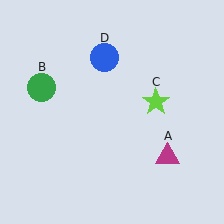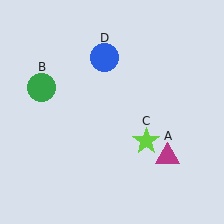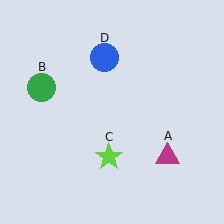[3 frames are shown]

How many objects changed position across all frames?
1 object changed position: lime star (object C).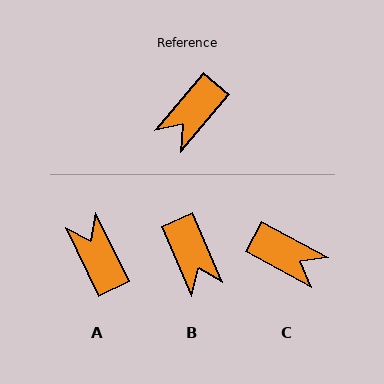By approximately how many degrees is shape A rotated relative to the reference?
Approximately 113 degrees clockwise.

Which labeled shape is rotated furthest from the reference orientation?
A, about 113 degrees away.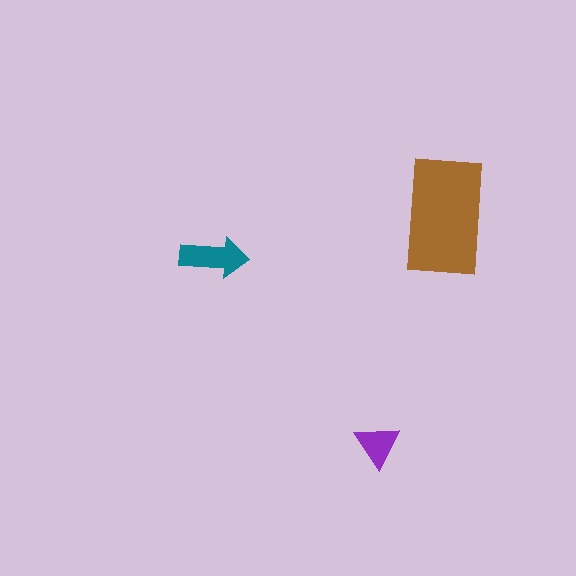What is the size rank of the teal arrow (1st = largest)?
2nd.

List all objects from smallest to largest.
The purple triangle, the teal arrow, the brown rectangle.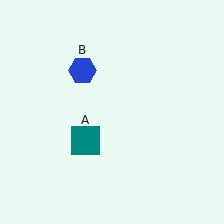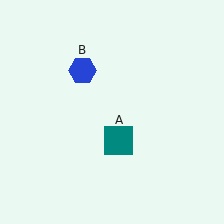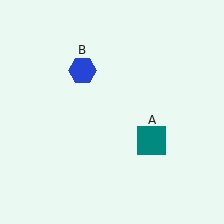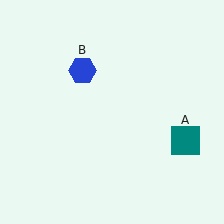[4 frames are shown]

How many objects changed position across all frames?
1 object changed position: teal square (object A).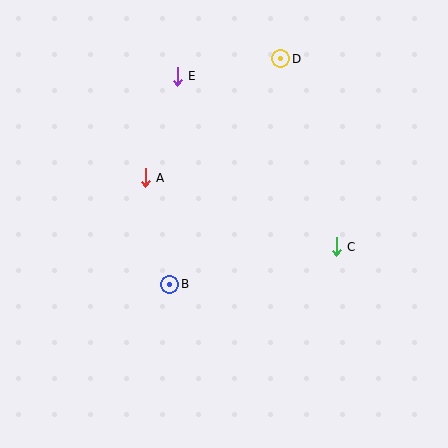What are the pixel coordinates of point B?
Point B is at (169, 284).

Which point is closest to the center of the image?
Point B at (169, 284) is closest to the center.